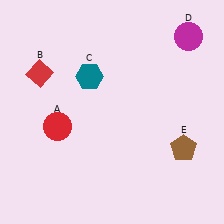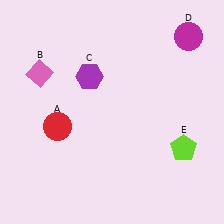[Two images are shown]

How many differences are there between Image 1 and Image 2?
There are 3 differences between the two images.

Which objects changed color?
B changed from red to pink. C changed from teal to purple. E changed from brown to lime.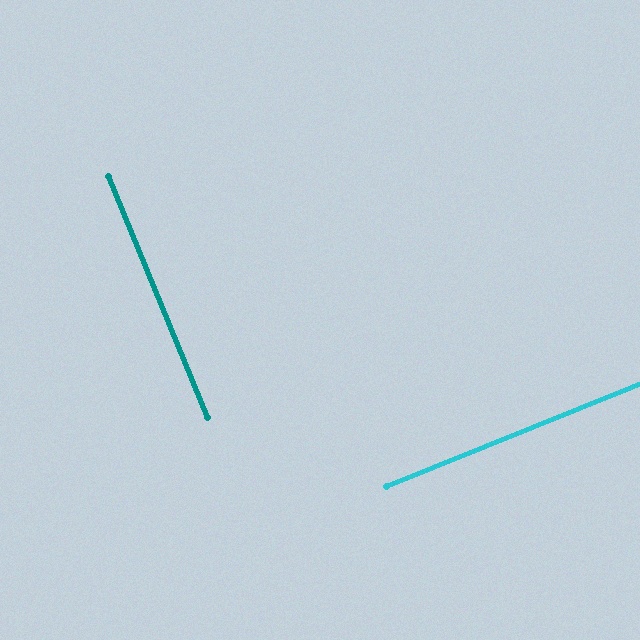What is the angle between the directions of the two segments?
Approximately 90 degrees.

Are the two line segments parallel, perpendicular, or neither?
Perpendicular — they meet at approximately 90°.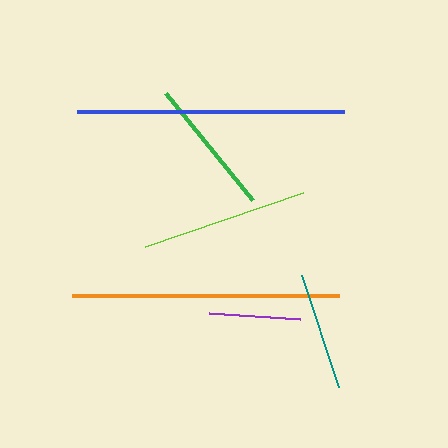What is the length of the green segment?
The green segment is approximately 138 pixels long.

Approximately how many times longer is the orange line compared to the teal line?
The orange line is approximately 2.3 times the length of the teal line.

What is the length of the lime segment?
The lime segment is approximately 167 pixels long.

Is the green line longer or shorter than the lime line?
The lime line is longer than the green line.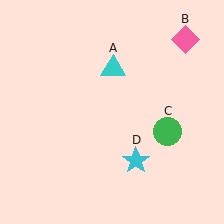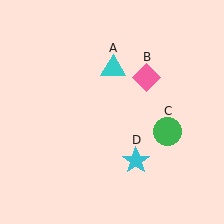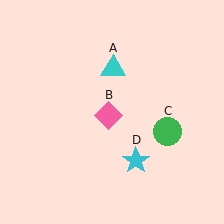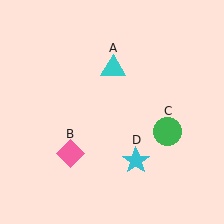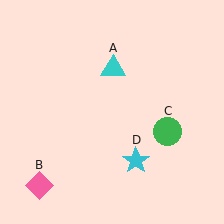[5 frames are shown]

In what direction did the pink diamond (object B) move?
The pink diamond (object B) moved down and to the left.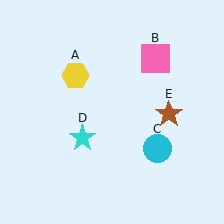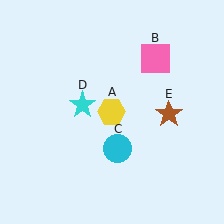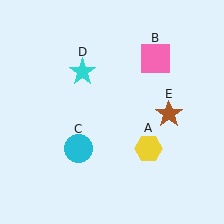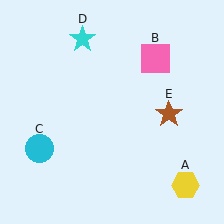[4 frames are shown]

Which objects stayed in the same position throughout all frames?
Pink square (object B) and brown star (object E) remained stationary.